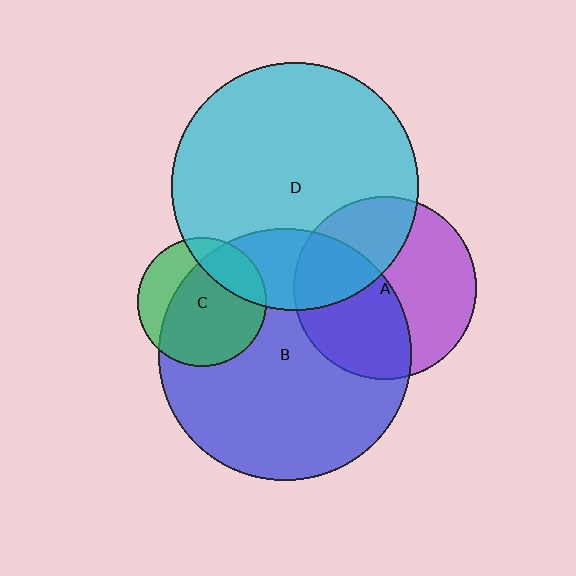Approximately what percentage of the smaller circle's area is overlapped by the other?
Approximately 45%.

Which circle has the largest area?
Circle B (blue).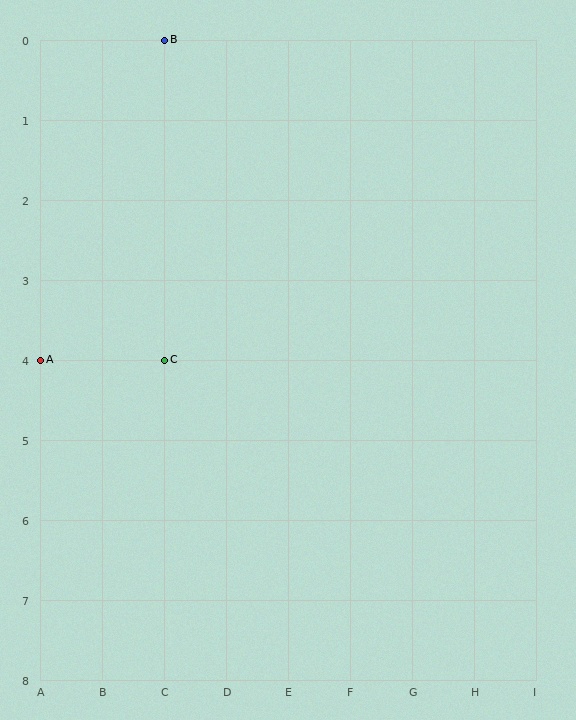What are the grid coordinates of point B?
Point B is at grid coordinates (C, 0).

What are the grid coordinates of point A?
Point A is at grid coordinates (A, 4).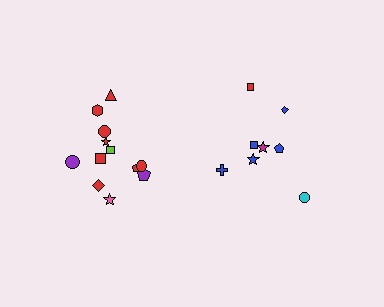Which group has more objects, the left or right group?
The left group.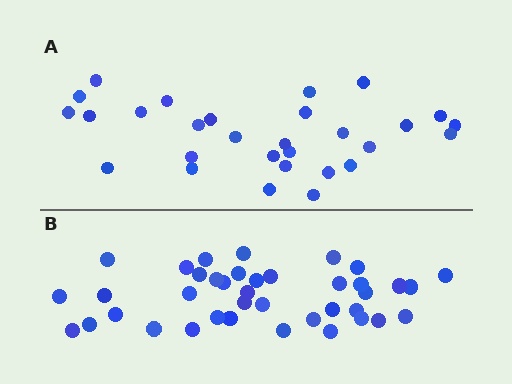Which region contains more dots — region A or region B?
Region B (the bottom region) has more dots.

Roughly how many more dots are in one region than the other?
Region B has roughly 10 or so more dots than region A.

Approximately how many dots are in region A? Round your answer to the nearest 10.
About 30 dots. (The exact count is 29, which rounds to 30.)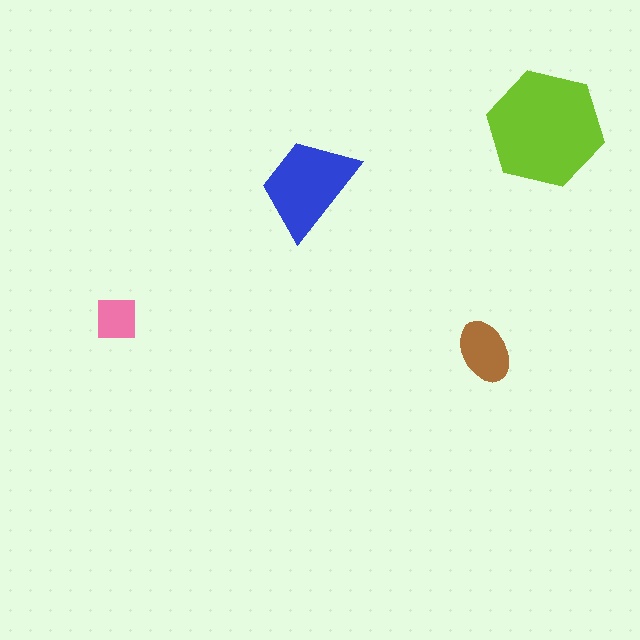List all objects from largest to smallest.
The lime hexagon, the blue trapezoid, the brown ellipse, the pink square.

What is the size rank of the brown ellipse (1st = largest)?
3rd.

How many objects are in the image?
There are 4 objects in the image.